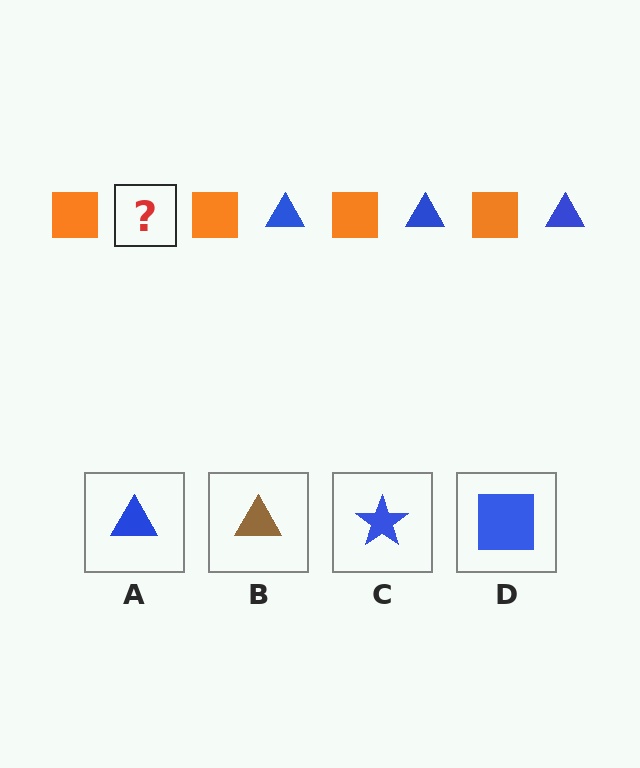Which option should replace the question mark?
Option A.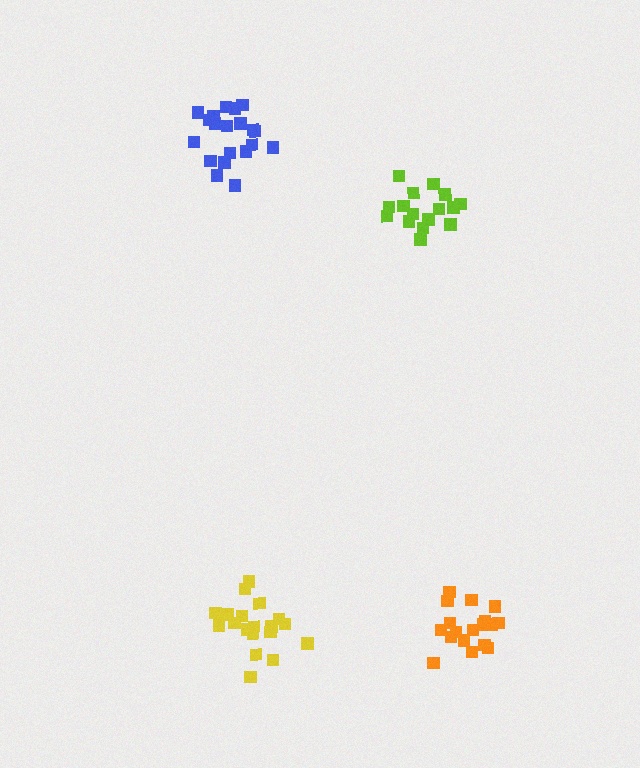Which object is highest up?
The blue cluster is topmost.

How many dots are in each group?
Group 1: 19 dots, Group 2: 20 dots, Group 3: 16 dots, Group 4: 19 dots (74 total).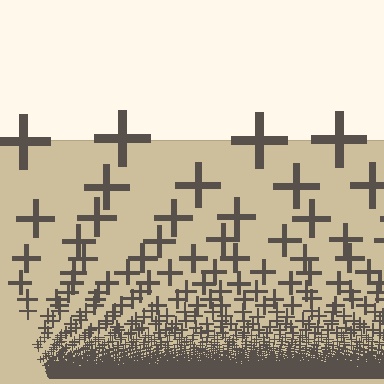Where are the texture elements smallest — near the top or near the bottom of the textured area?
Near the bottom.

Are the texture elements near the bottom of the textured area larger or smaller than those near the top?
Smaller. The gradient is inverted — elements near the bottom are smaller and denser.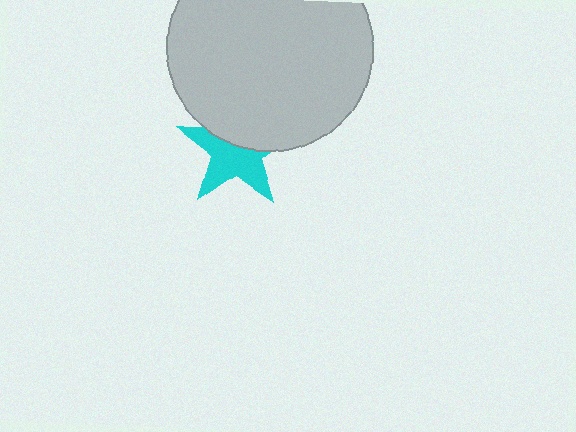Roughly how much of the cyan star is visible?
About half of it is visible (roughly 59%).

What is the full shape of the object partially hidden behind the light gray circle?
The partially hidden object is a cyan star.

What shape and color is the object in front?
The object in front is a light gray circle.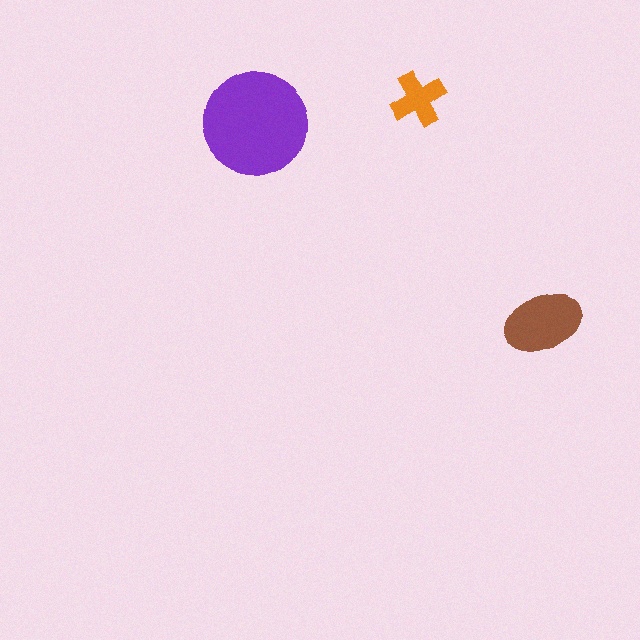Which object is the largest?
The purple circle.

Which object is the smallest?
The orange cross.